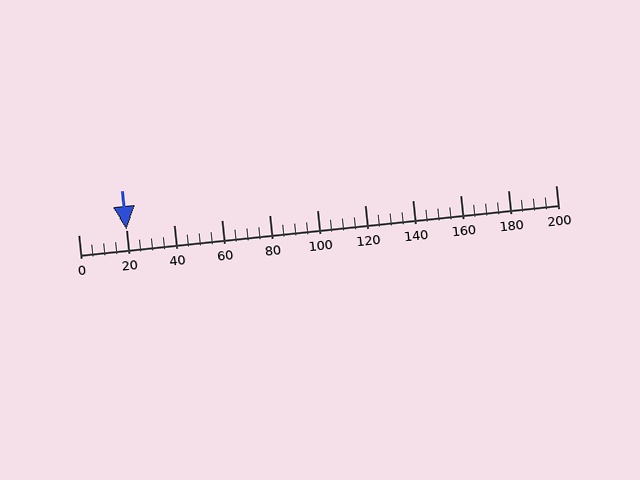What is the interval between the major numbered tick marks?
The major tick marks are spaced 20 units apart.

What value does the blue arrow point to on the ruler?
The blue arrow points to approximately 20.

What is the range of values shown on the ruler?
The ruler shows values from 0 to 200.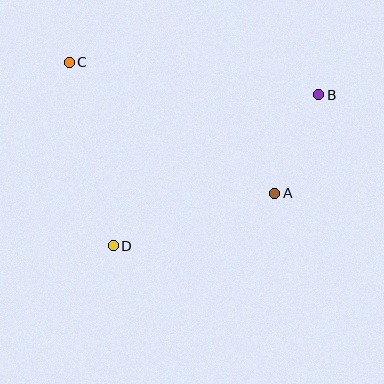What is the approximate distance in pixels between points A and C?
The distance between A and C is approximately 244 pixels.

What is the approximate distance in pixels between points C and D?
The distance between C and D is approximately 189 pixels.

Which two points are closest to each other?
Points A and B are closest to each other.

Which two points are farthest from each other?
Points B and D are farthest from each other.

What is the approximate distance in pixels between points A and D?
The distance between A and D is approximately 169 pixels.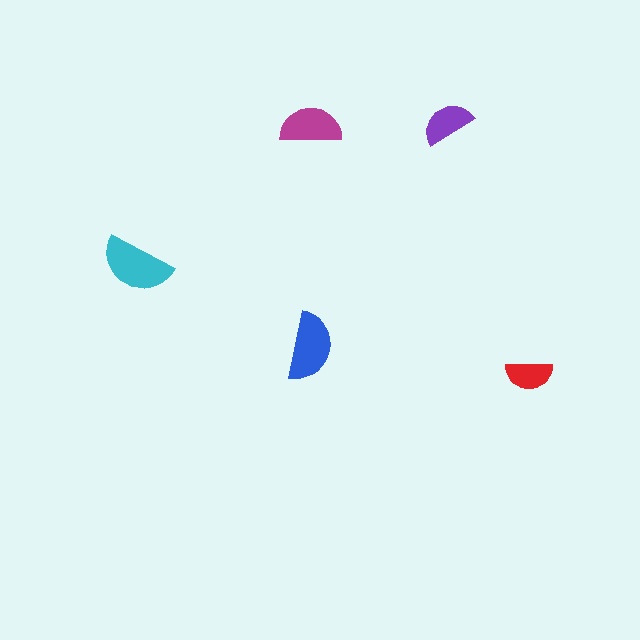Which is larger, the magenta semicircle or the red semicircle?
The magenta one.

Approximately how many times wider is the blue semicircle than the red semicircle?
About 1.5 times wider.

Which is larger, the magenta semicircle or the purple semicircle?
The magenta one.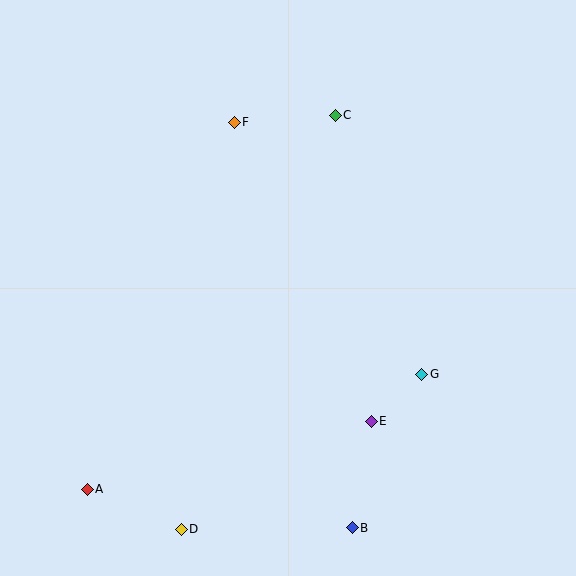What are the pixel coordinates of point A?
Point A is at (87, 489).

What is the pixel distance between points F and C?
The distance between F and C is 101 pixels.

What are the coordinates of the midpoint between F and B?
The midpoint between F and B is at (293, 325).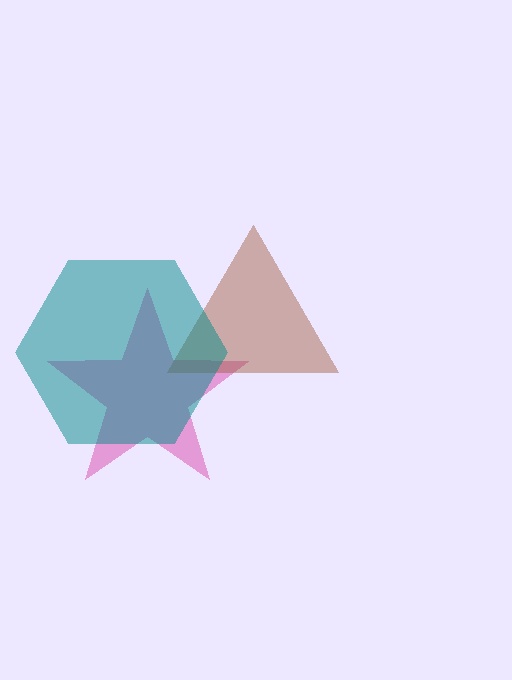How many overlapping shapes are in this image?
There are 3 overlapping shapes in the image.